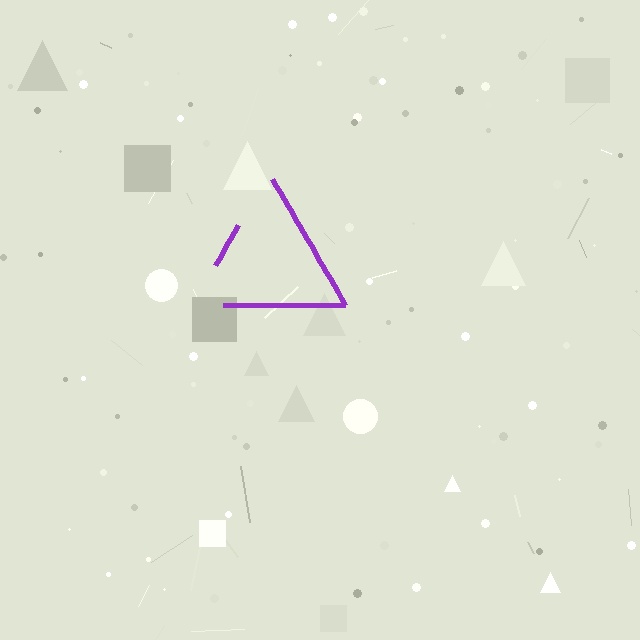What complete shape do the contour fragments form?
The contour fragments form a triangle.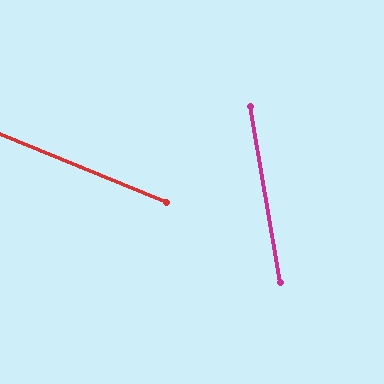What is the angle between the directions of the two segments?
Approximately 58 degrees.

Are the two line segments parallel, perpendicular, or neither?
Neither parallel nor perpendicular — they differ by about 58°.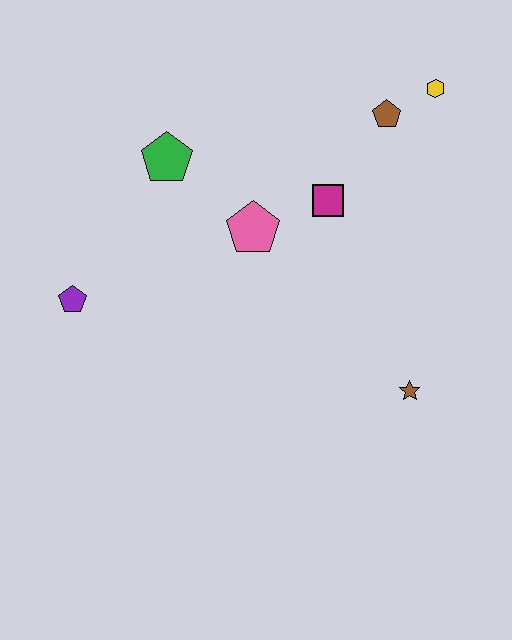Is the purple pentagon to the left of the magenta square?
Yes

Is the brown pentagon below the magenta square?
No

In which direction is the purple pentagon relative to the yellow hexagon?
The purple pentagon is to the left of the yellow hexagon.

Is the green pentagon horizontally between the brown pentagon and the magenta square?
No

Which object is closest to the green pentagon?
The pink pentagon is closest to the green pentagon.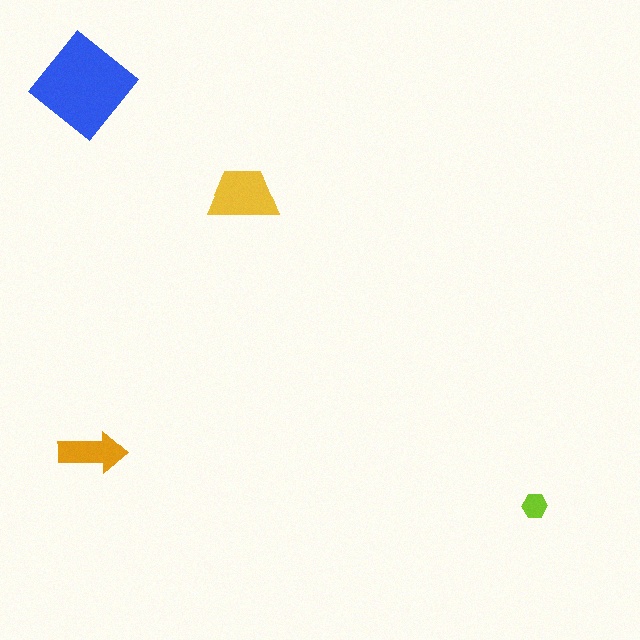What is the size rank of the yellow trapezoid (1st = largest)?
2nd.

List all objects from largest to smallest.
The blue diamond, the yellow trapezoid, the orange arrow, the lime hexagon.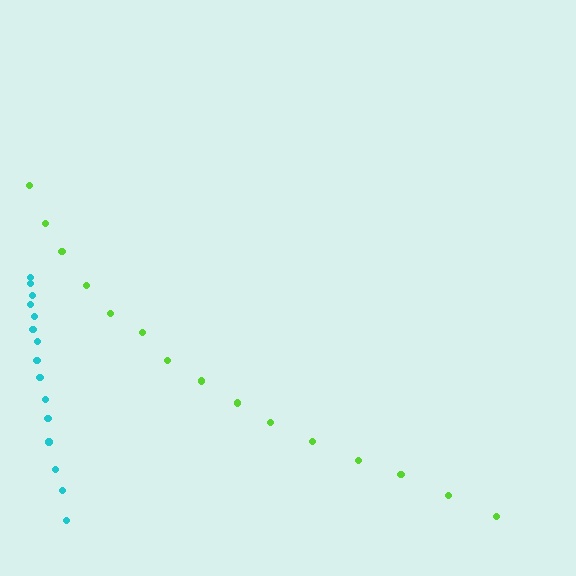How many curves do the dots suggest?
There are 2 distinct paths.